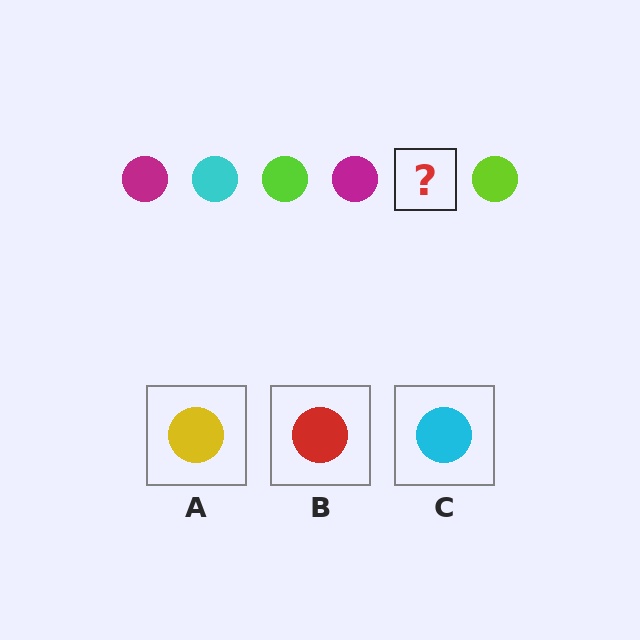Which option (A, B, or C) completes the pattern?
C.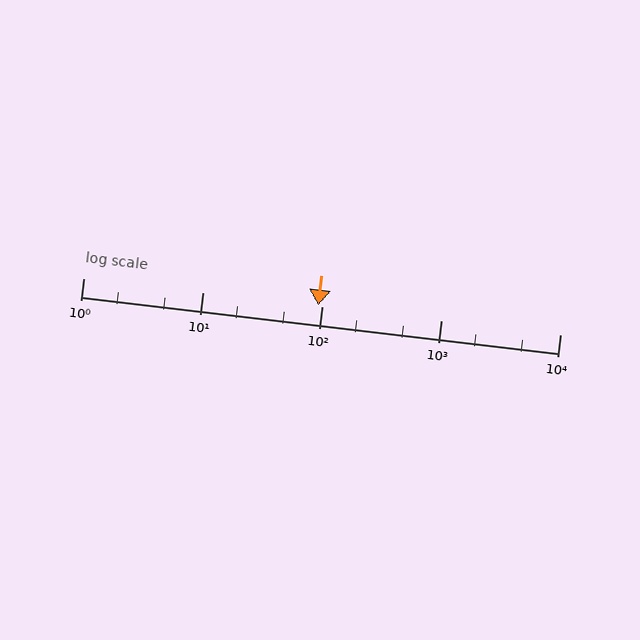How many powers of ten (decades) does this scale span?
The scale spans 4 decades, from 1 to 10000.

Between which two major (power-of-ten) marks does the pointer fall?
The pointer is between 10 and 100.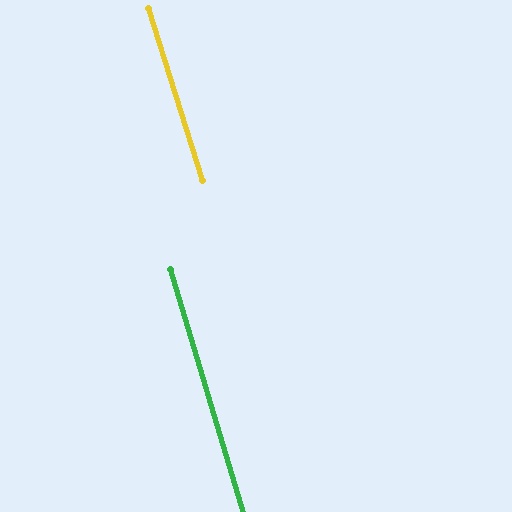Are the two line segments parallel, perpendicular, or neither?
Parallel — their directions differ by only 0.7°.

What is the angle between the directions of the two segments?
Approximately 1 degree.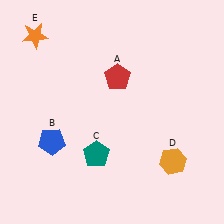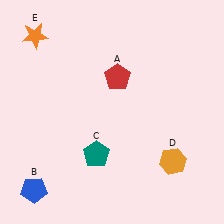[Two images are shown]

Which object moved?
The blue pentagon (B) moved down.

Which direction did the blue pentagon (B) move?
The blue pentagon (B) moved down.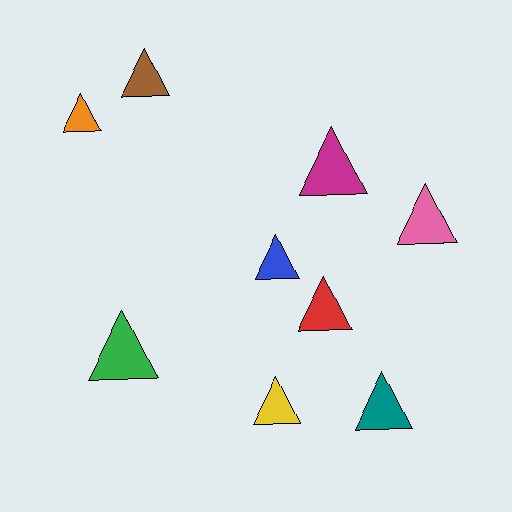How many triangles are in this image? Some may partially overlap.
There are 9 triangles.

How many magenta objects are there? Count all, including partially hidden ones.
There is 1 magenta object.